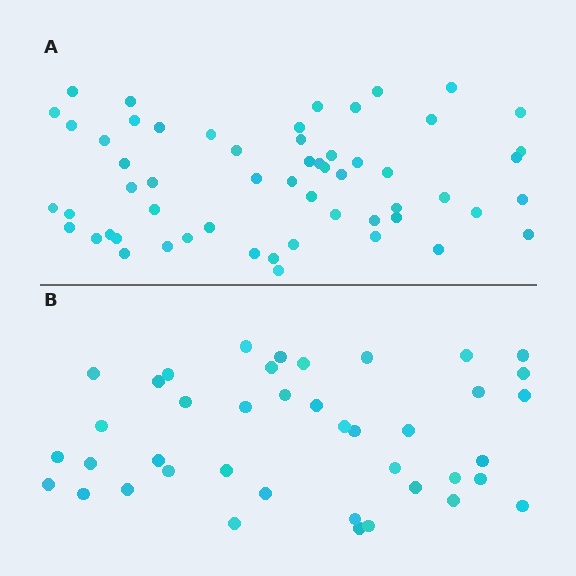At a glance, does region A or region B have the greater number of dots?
Region A (the top region) has more dots.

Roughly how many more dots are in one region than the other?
Region A has approximately 15 more dots than region B.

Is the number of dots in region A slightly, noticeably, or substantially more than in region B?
Region A has noticeably more, but not dramatically so. The ratio is roughly 1.4 to 1.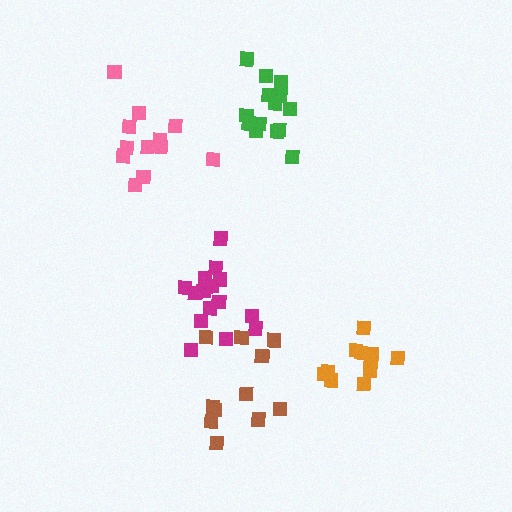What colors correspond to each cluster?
The clusters are colored: orange, magenta, brown, green, pink.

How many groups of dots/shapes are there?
There are 5 groups.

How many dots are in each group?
Group 1: 11 dots, Group 2: 16 dots, Group 3: 11 dots, Group 4: 14 dots, Group 5: 12 dots (64 total).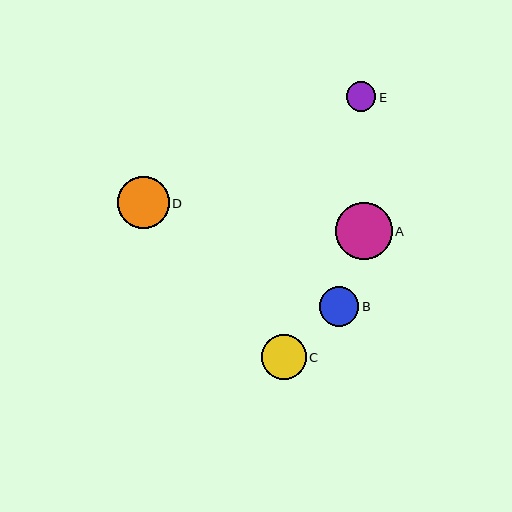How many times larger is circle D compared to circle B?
Circle D is approximately 1.3 times the size of circle B.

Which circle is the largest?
Circle A is the largest with a size of approximately 57 pixels.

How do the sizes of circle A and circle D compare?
Circle A and circle D are approximately the same size.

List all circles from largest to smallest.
From largest to smallest: A, D, C, B, E.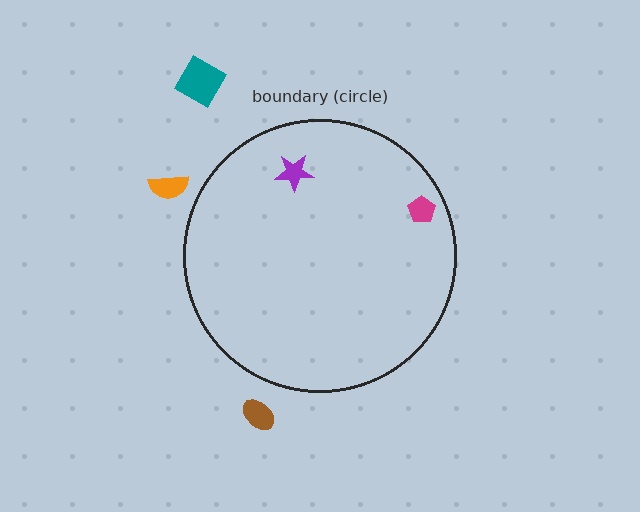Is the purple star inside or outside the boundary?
Inside.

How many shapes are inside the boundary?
2 inside, 3 outside.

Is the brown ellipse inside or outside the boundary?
Outside.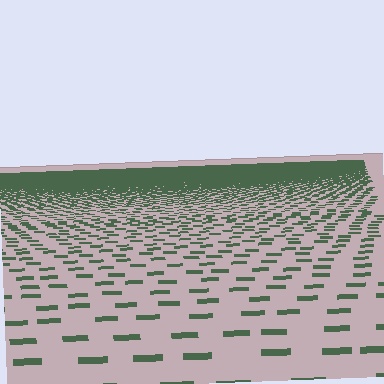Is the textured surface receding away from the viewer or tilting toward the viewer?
The surface is receding away from the viewer. Texture elements get smaller and denser toward the top.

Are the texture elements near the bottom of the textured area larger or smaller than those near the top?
Larger. Near the bottom, elements are closer to the viewer and appear at a bigger on-screen size.